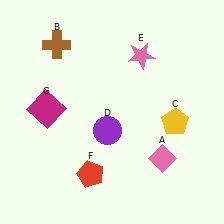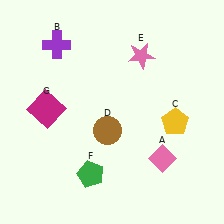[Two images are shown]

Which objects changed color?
B changed from brown to purple. D changed from purple to brown. F changed from red to green.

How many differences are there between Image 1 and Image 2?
There are 3 differences between the two images.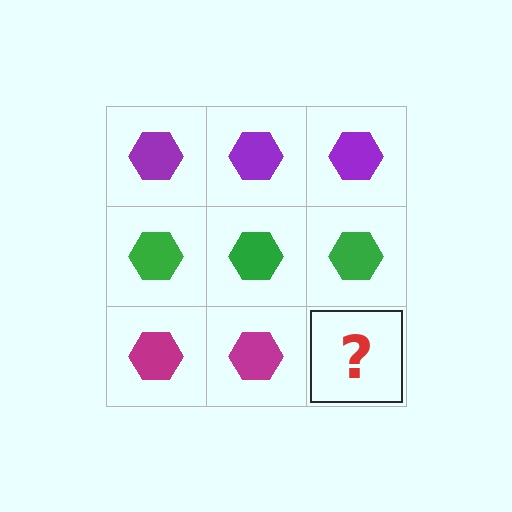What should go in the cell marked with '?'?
The missing cell should contain a magenta hexagon.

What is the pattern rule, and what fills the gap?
The rule is that each row has a consistent color. The gap should be filled with a magenta hexagon.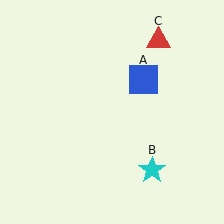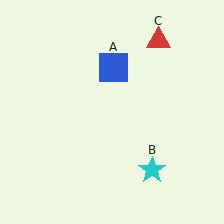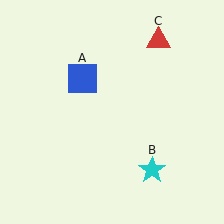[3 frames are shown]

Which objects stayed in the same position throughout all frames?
Cyan star (object B) and red triangle (object C) remained stationary.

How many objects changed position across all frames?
1 object changed position: blue square (object A).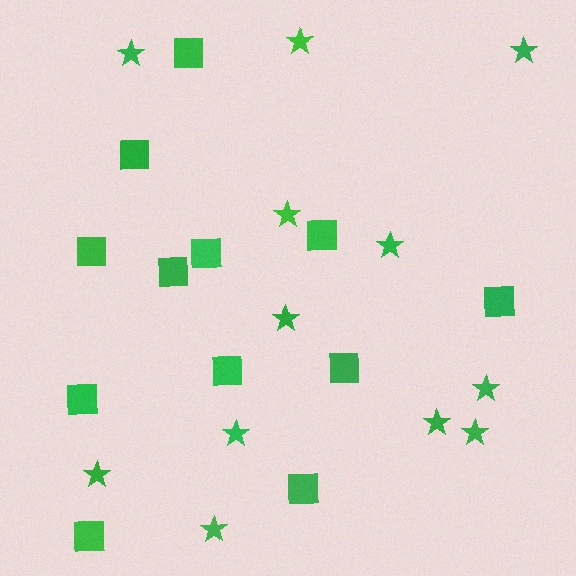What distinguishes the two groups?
There are 2 groups: one group of squares (12) and one group of stars (12).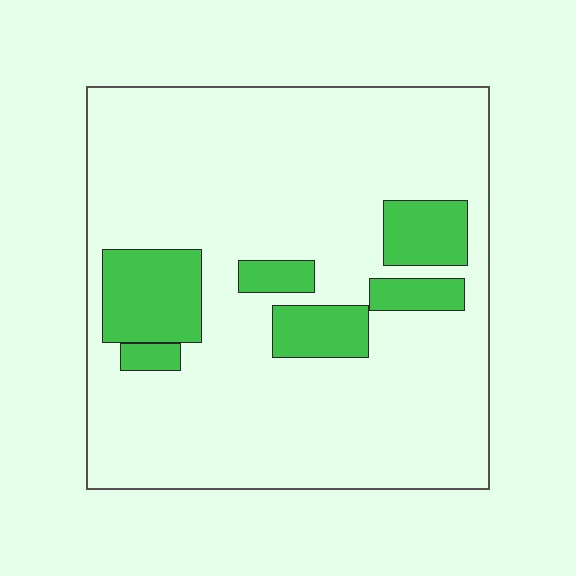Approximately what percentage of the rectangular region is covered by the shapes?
Approximately 15%.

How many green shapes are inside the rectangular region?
6.